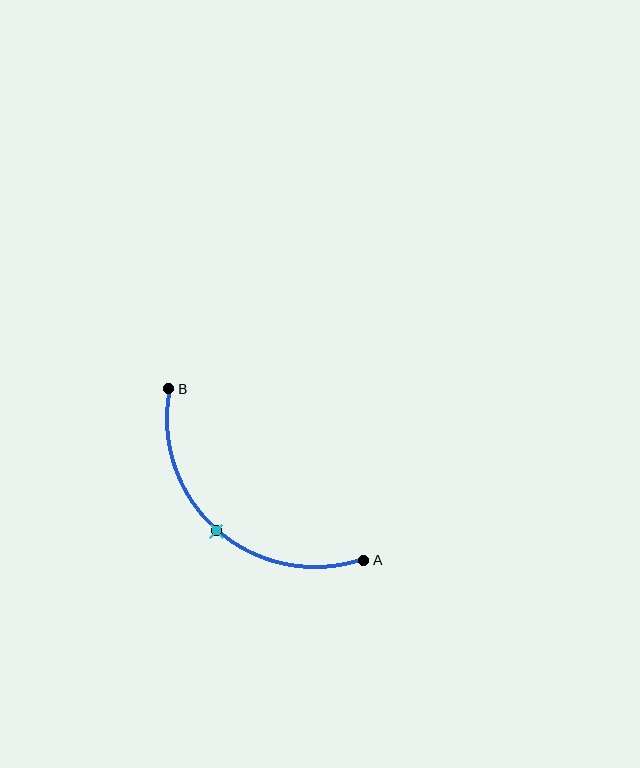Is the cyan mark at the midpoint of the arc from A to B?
Yes. The cyan mark lies on the arc at equal arc-length from both A and B — it is the arc midpoint.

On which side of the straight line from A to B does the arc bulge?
The arc bulges below and to the left of the straight line connecting A and B.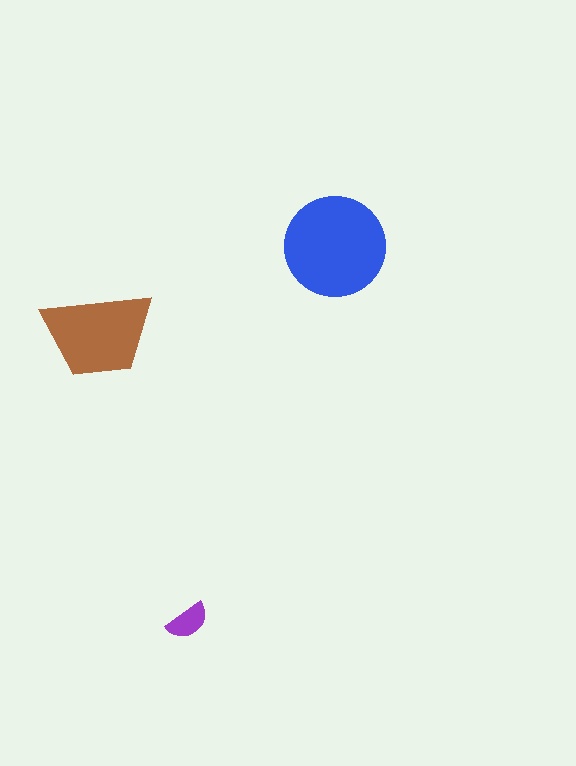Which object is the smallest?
The purple semicircle.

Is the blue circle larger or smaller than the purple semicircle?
Larger.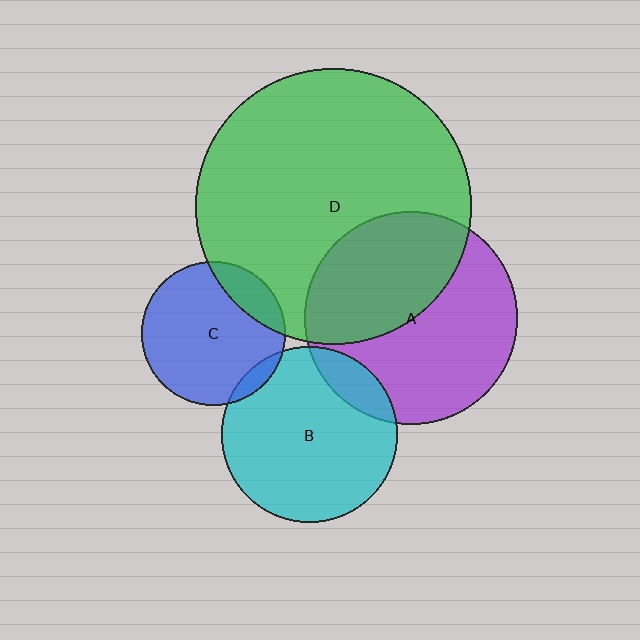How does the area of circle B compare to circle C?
Approximately 1.5 times.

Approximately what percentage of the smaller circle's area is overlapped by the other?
Approximately 15%.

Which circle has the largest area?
Circle D (green).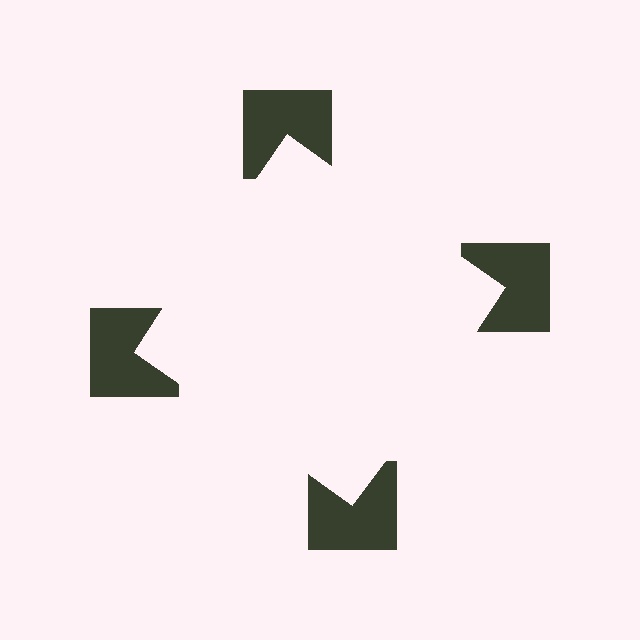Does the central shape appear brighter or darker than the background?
It typically appears slightly brighter than the background, even though no actual brightness change is drawn.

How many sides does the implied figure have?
4 sides.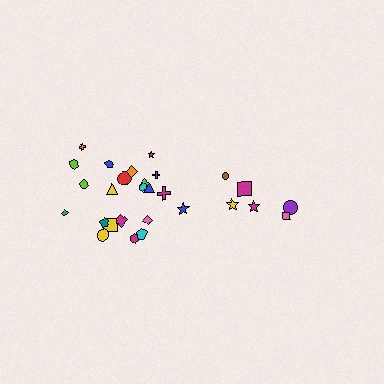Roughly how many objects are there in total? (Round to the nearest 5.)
Roughly 30 objects in total.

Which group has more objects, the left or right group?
The left group.